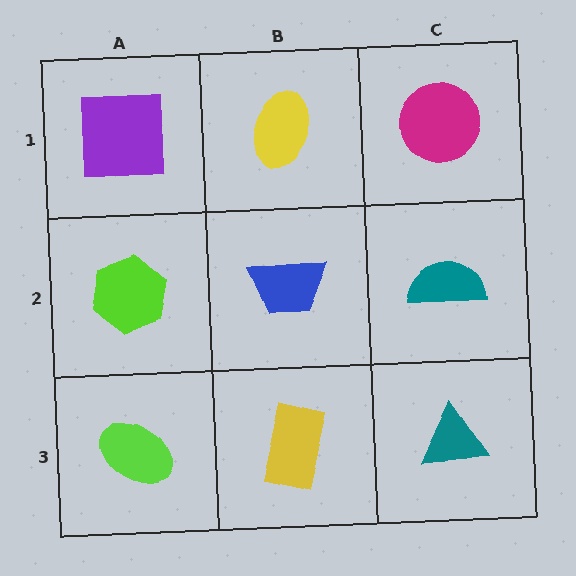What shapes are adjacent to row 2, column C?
A magenta circle (row 1, column C), a teal triangle (row 3, column C), a blue trapezoid (row 2, column B).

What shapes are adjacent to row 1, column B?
A blue trapezoid (row 2, column B), a purple square (row 1, column A), a magenta circle (row 1, column C).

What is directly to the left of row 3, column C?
A yellow rectangle.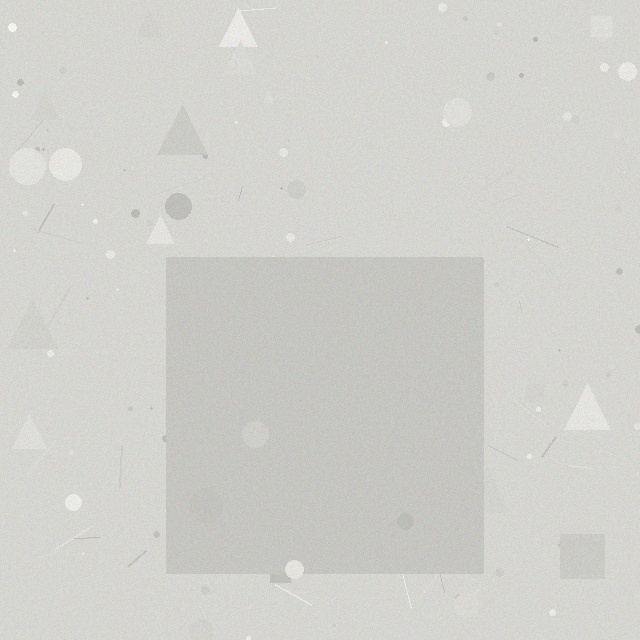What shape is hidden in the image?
A square is hidden in the image.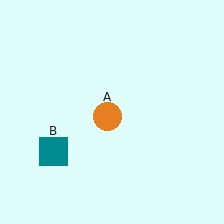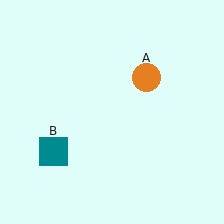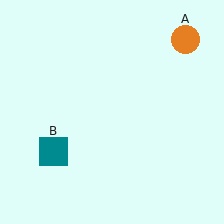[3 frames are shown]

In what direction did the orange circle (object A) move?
The orange circle (object A) moved up and to the right.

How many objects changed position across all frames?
1 object changed position: orange circle (object A).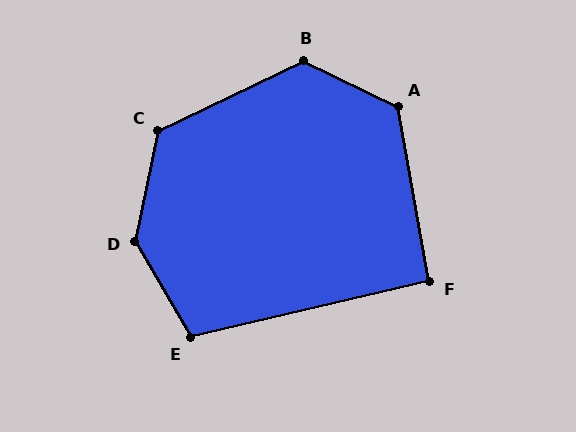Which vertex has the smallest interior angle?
F, at approximately 93 degrees.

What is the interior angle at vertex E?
Approximately 107 degrees (obtuse).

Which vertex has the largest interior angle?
D, at approximately 138 degrees.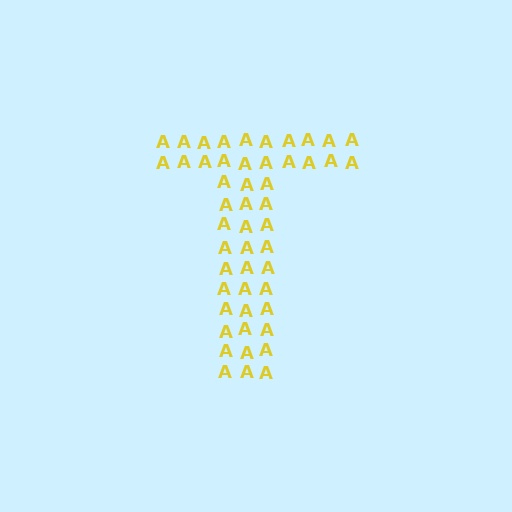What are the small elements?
The small elements are letter A's.